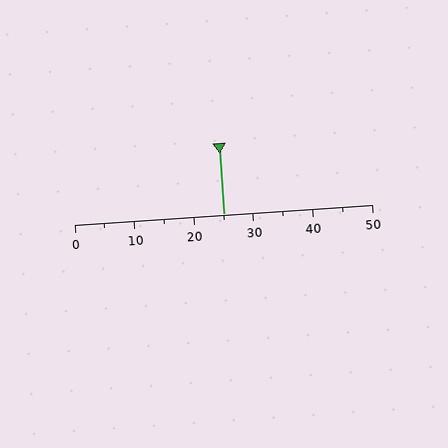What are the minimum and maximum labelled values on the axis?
The axis runs from 0 to 50.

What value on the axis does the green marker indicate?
The marker indicates approximately 25.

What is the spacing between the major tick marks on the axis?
The major ticks are spaced 10 apart.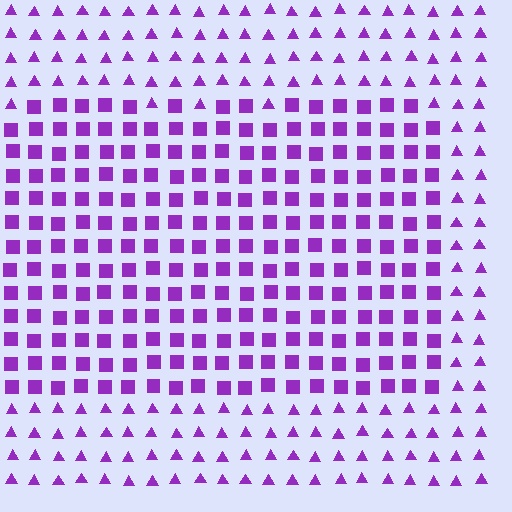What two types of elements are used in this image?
The image uses squares inside the rectangle region and triangles outside it.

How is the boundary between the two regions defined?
The boundary is defined by a change in element shape: squares inside vs. triangles outside. All elements share the same color and spacing.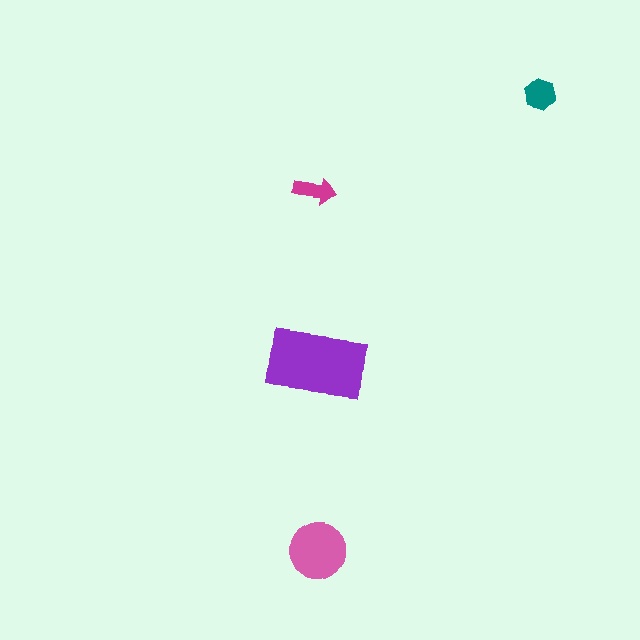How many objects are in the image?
There are 4 objects in the image.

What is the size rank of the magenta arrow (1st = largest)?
4th.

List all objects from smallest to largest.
The magenta arrow, the teal hexagon, the pink circle, the purple rectangle.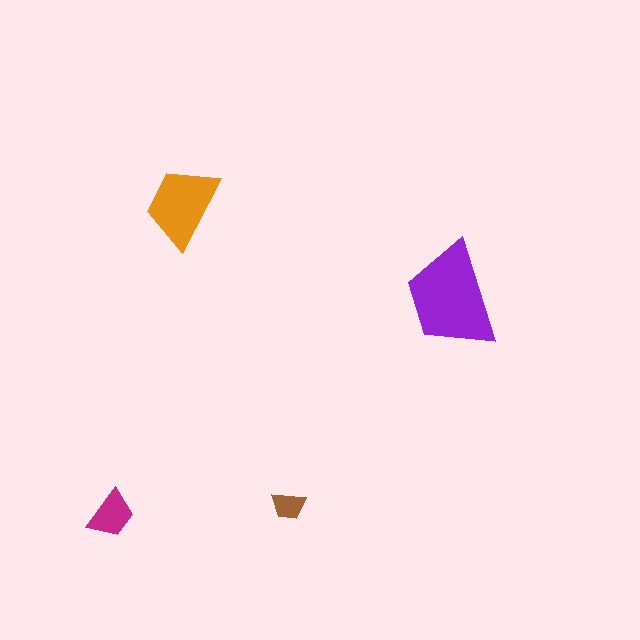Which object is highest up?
The orange trapezoid is topmost.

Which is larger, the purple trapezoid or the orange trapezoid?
The purple one.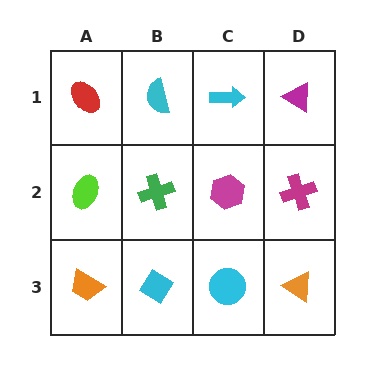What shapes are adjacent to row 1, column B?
A green cross (row 2, column B), a red ellipse (row 1, column A), a cyan arrow (row 1, column C).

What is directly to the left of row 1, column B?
A red ellipse.